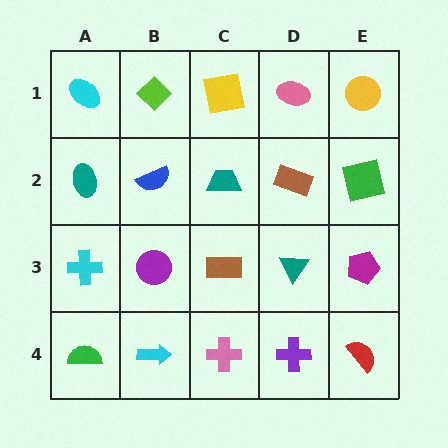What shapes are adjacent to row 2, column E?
A yellow circle (row 1, column E), a magenta pentagon (row 3, column E), a brown rectangle (row 2, column D).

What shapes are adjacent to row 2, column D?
A pink ellipse (row 1, column D), a teal triangle (row 3, column D), a teal trapezoid (row 2, column C), a green square (row 2, column E).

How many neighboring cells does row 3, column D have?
4.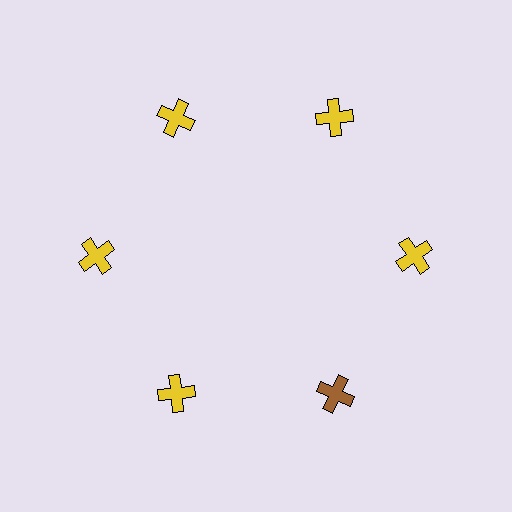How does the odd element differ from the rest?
It has a different color: brown instead of yellow.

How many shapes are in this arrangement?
There are 6 shapes arranged in a ring pattern.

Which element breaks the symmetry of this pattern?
The brown cross at roughly the 5 o'clock position breaks the symmetry. All other shapes are yellow crosses.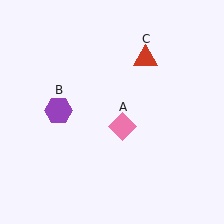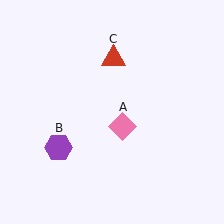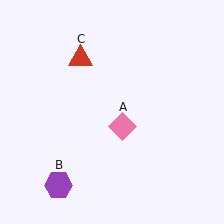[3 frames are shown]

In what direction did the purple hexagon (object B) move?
The purple hexagon (object B) moved down.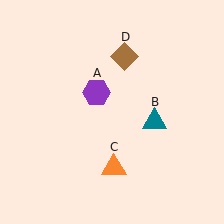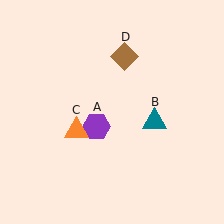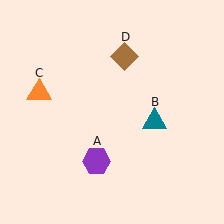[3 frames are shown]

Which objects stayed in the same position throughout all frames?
Teal triangle (object B) and brown diamond (object D) remained stationary.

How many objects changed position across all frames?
2 objects changed position: purple hexagon (object A), orange triangle (object C).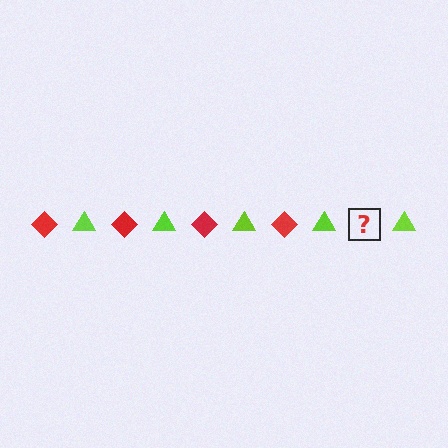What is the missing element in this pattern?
The missing element is a red diamond.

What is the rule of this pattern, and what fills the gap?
The rule is that the pattern alternates between red diamond and lime triangle. The gap should be filled with a red diamond.